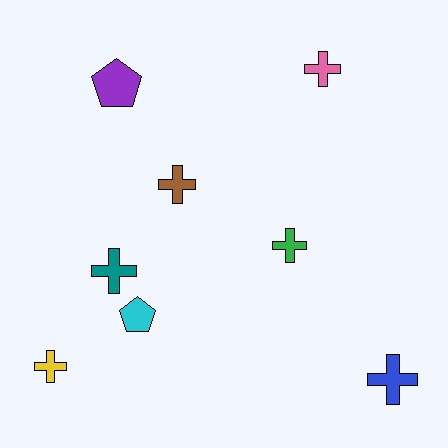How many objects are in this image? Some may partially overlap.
There are 8 objects.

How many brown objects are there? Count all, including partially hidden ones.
There is 1 brown object.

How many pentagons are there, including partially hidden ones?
There are 2 pentagons.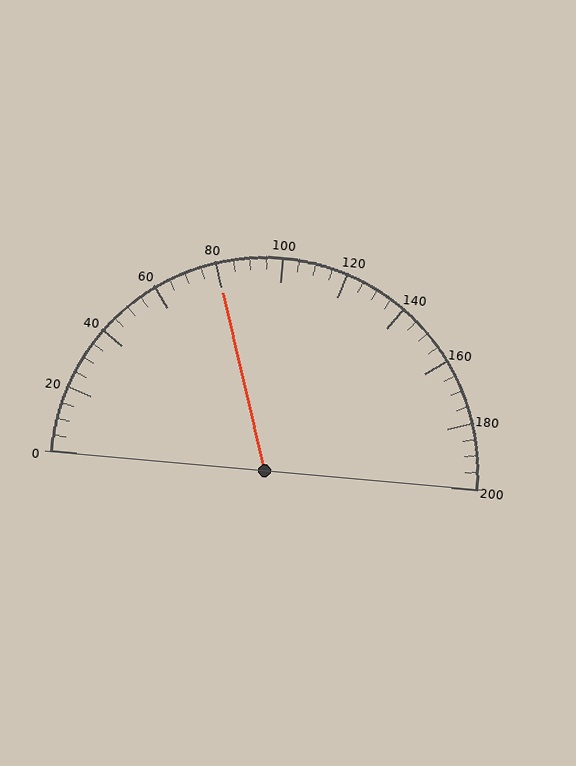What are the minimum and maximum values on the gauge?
The gauge ranges from 0 to 200.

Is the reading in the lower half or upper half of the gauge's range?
The reading is in the lower half of the range (0 to 200).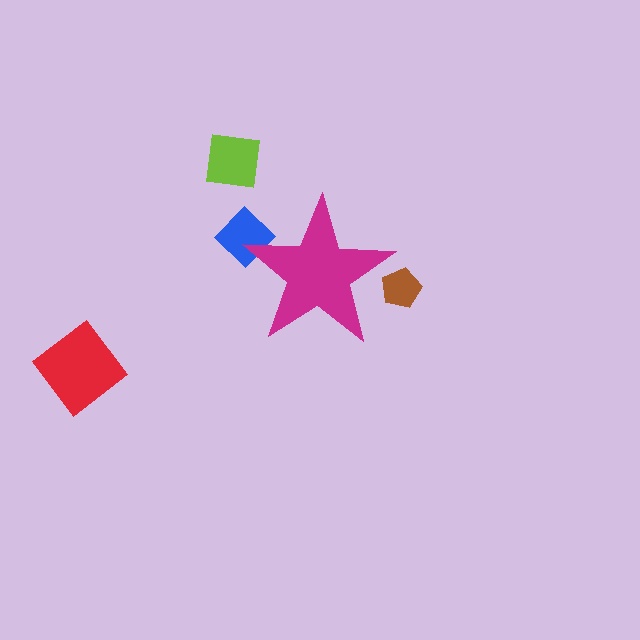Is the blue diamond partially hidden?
Yes, the blue diamond is partially hidden behind the magenta star.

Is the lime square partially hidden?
No, the lime square is fully visible.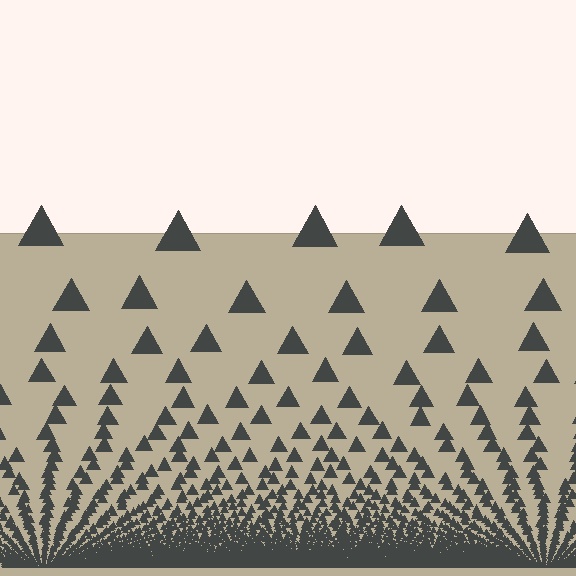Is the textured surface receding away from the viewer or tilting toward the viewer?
The surface appears to tilt toward the viewer. Texture elements get larger and sparser toward the top.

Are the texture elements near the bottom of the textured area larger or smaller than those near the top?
Smaller. The gradient is inverted — elements near the bottom are smaller and denser.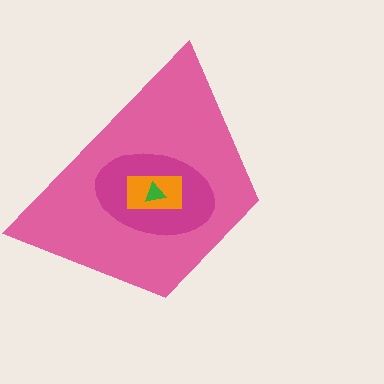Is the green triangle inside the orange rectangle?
Yes.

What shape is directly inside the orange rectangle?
The green triangle.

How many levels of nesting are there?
4.